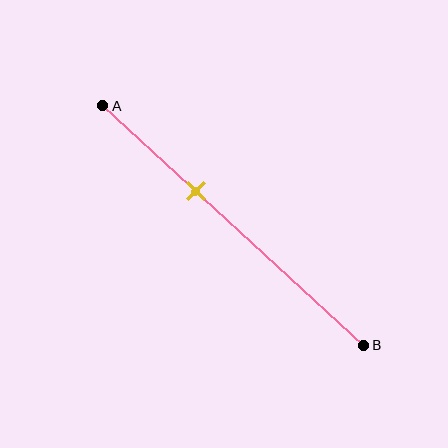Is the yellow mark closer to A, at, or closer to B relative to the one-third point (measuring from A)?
The yellow mark is approximately at the one-third point of segment AB.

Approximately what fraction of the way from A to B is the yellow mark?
The yellow mark is approximately 35% of the way from A to B.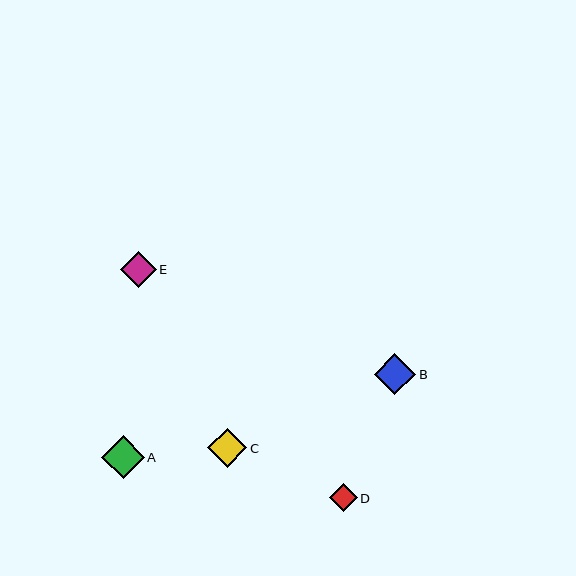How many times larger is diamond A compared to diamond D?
Diamond A is approximately 1.5 times the size of diamond D.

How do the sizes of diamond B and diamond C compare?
Diamond B and diamond C are approximately the same size.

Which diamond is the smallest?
Diamond D is the smallest with a size of approximately 28 pixels.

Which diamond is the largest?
Diamond A is the largest with a size of approximately 42 pixels.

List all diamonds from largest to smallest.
From largest to smallest: A, B, C, E, D.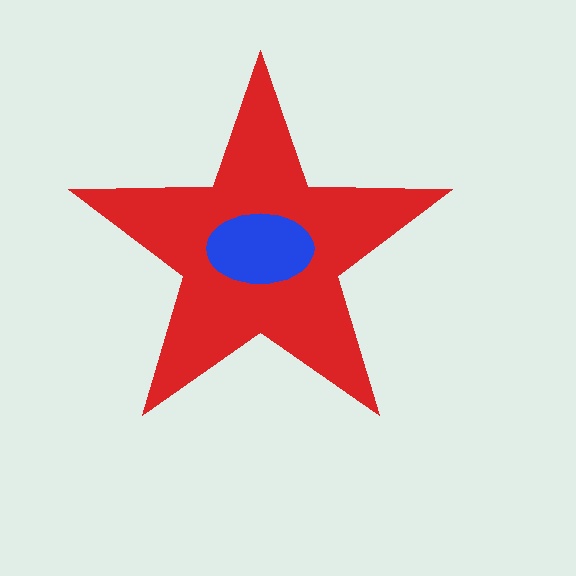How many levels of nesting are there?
2.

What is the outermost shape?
The red star.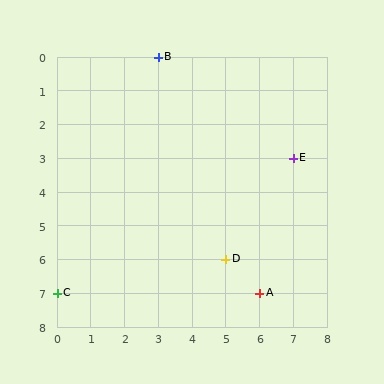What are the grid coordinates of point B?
Point B is at grid coordinates (3, 0).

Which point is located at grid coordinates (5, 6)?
Point D is at (5, 6).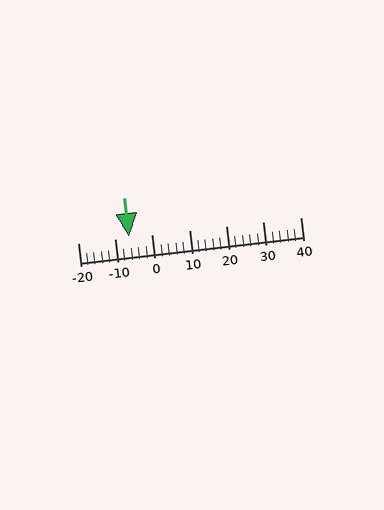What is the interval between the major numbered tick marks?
The major tick marks are spaced 10 units apart.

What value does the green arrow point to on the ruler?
The green arrow points to approximately -6.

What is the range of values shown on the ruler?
The ruler shows values from -20 to 40.